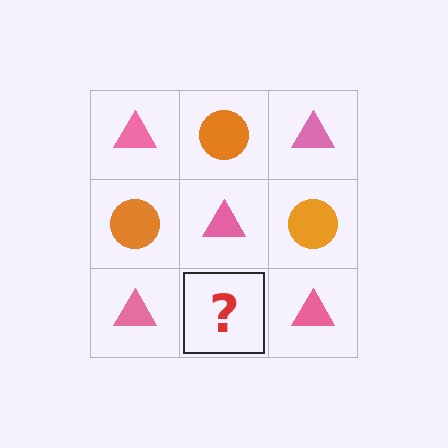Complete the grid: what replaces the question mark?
The question mark should be replaced with an orange circle.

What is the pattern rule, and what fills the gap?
The rule is that it alternates pink triangle and orange circle in a checkerboard pattern. The gap should be filled with an orange circle.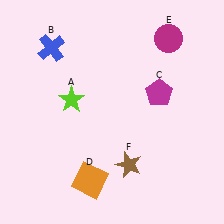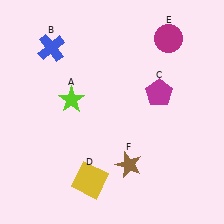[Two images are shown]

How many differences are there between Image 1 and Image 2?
There is 1 difference between the two images.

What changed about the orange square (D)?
In Image 1, D is orange. In Image 2, it changed to yellow.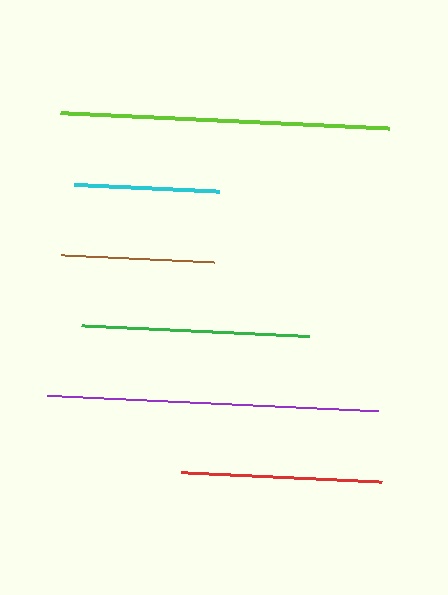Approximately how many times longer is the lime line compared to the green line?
The lime line is approximately 1.4 times the length of the green line.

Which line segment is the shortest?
The cyan line is the shortest at approximately 145 pixels.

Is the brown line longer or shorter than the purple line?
The purple line is longer than the brown line.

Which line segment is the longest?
The purple line is the longest at approximately 331 pixels.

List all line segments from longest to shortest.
From longest to shortest: purple, lime, green, red, brown, cyan.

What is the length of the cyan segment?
The cyan segment is approximately 145 pixels long.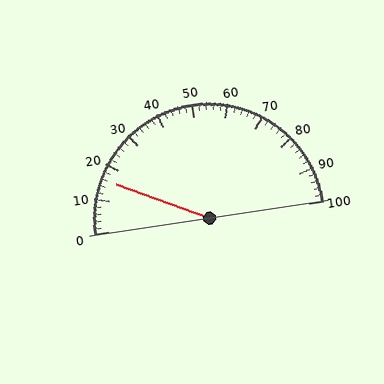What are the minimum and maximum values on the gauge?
The gauge ranges from 0 to 100.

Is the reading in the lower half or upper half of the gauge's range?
The reading is in the lower half of the range (0 to 100).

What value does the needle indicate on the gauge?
The needle indicates approximately 16.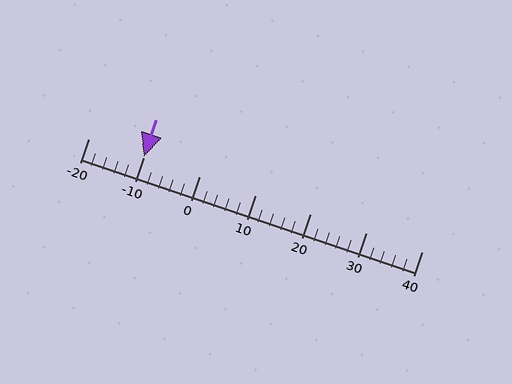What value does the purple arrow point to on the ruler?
The purple arrow points to approximately -10.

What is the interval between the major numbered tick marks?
The major tick marks are spaced 10 units apart.